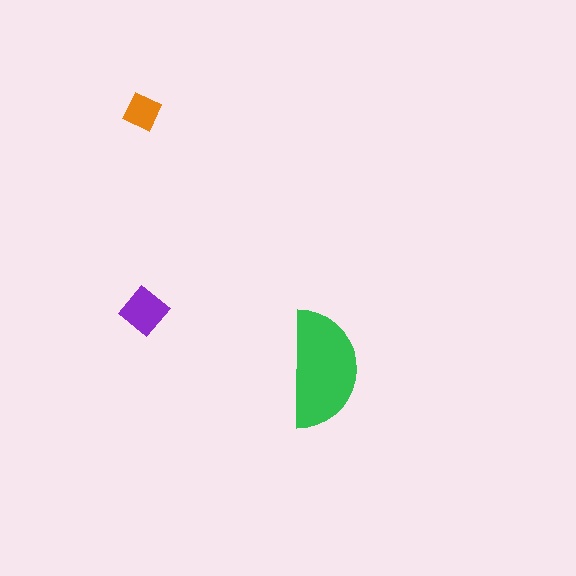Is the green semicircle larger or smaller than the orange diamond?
Larger.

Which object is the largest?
The green semicircle.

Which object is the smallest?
The orange diamond.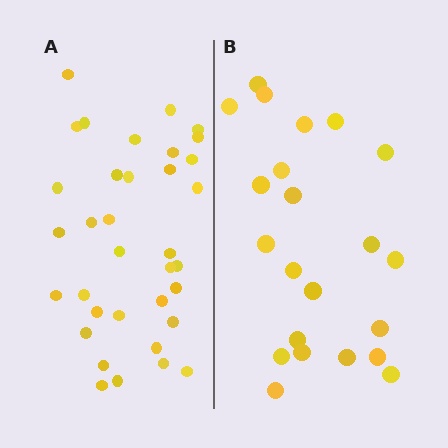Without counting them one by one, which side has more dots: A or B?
Region A (the left region) has more dots.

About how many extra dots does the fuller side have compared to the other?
Region A has approximately 15 more dots than region B.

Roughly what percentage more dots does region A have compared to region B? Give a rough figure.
About 60% more.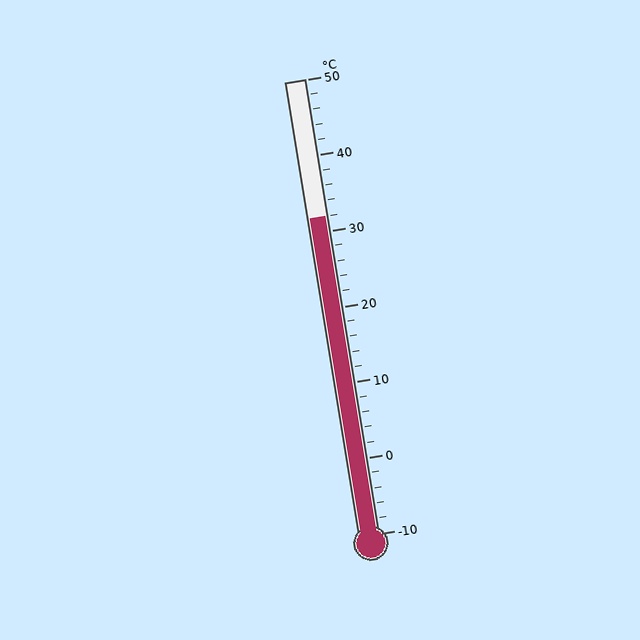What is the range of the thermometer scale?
The thermometer scale ranges from -10°C to 50°C.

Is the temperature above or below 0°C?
The temperature is above 0°C.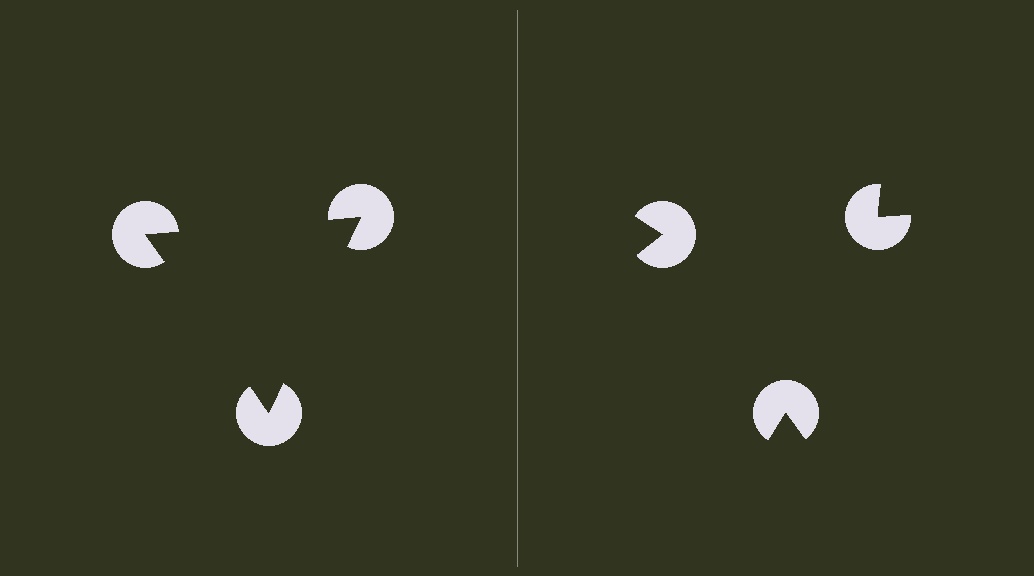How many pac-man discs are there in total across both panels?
6 — 3 on each side.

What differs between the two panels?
The pac-man discs are positioned identically on both sides; only the wedge orientations differ. On the left they align to a triangle; on the right they are misaligned.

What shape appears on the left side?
An illusory triangle.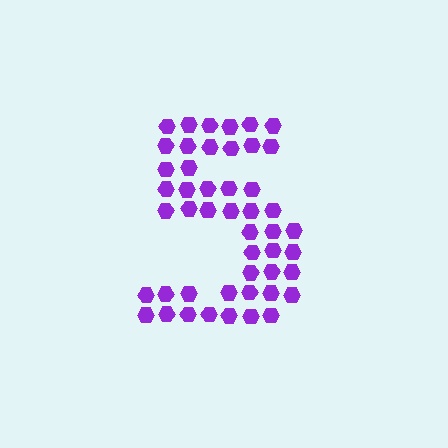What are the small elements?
The small elements are hexagons.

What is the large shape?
The large shape is the digit 5.